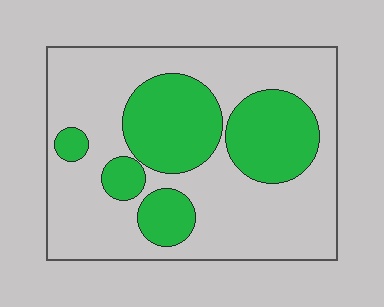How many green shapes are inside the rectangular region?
5.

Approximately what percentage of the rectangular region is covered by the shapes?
Approximately 30%.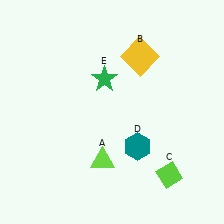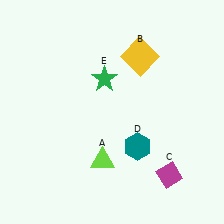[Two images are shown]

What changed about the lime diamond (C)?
In Image 1, C is lime. In Image 2, it changed to magenta.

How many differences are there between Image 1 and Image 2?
There is 1 difference between the two images.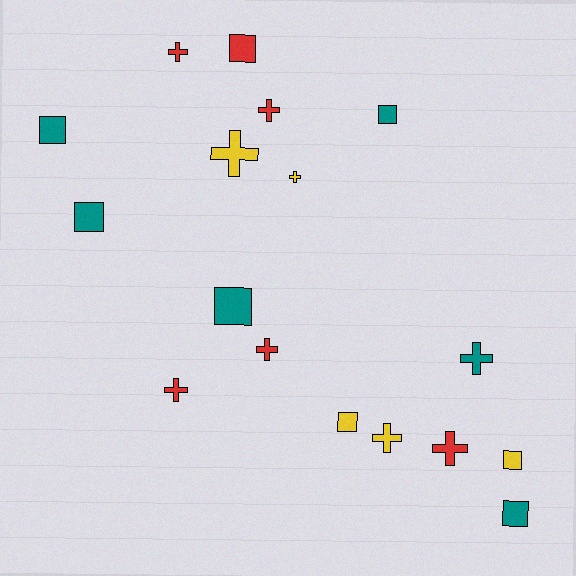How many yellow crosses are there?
There are 3 yellow crosses.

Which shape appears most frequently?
Cross, with 9 objects.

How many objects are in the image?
There are 17 objects.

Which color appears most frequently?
Teal, with 6 objects.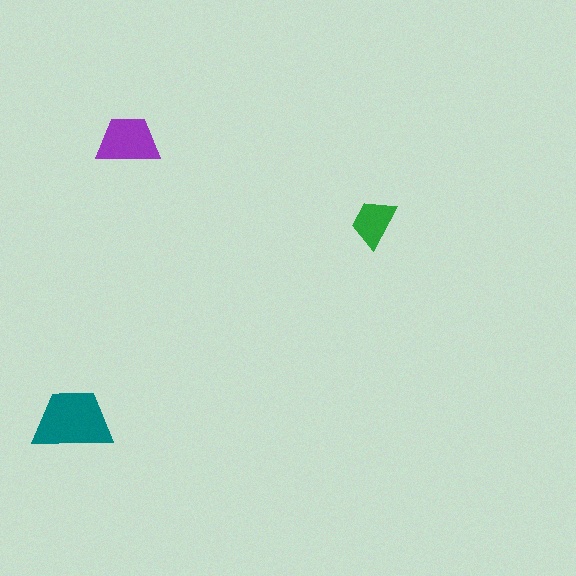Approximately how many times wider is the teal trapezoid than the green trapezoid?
About 1.5 times wider.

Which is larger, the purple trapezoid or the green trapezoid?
The purple one.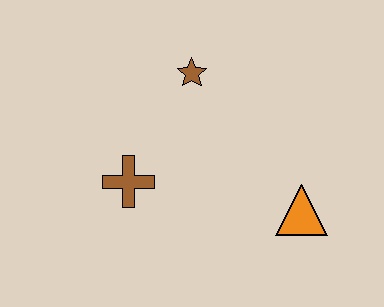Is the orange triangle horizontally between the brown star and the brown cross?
No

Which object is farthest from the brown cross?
The orange triangle is farthest from the brown cross.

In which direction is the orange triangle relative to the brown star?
The orange triangle is below the brown star.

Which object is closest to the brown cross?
The brown star is closest to the brown cross.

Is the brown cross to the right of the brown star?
No